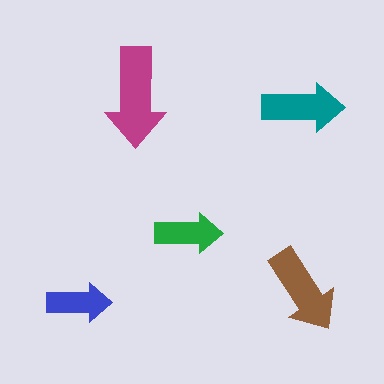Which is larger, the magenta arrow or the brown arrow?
The magenta one.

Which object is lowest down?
The blue arrow is bottommost.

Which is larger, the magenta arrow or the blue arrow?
The magenta one.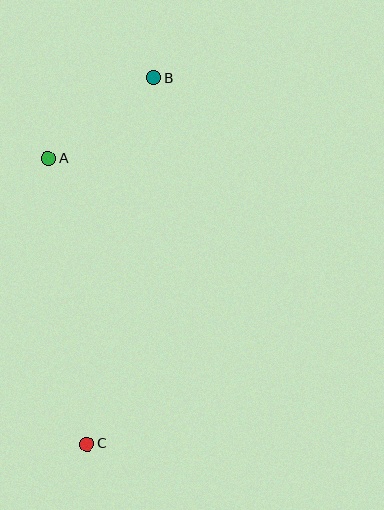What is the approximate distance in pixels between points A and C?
The distance between A and C is approximately 288 pixels.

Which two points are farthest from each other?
Points B and C are farthest from each other.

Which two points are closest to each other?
Points A and B are closest to each other.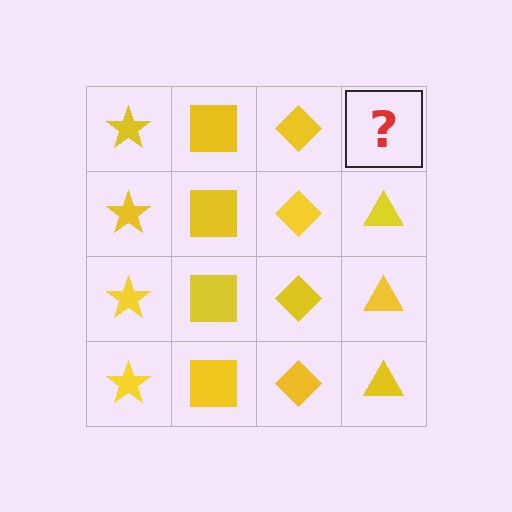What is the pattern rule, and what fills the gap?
The rule is that each column has a consistent shape. The gap should be filled with a yellow triangle.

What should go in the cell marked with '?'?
The missing cell should contain a yellow triangle.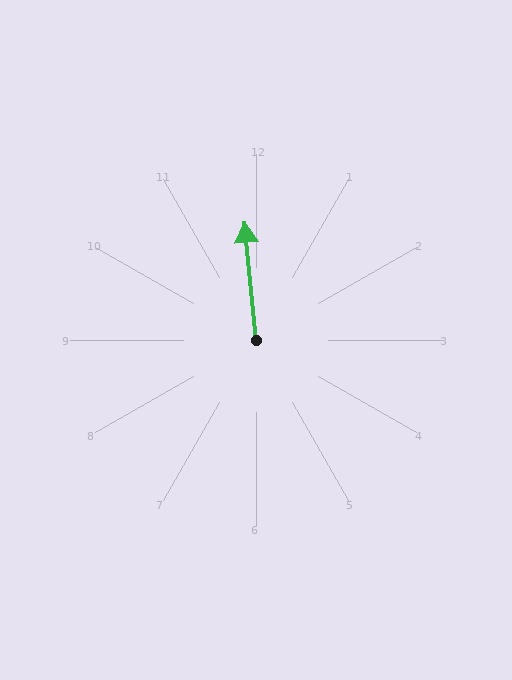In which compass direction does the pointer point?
North.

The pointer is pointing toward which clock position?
Roughly 12 o'clock.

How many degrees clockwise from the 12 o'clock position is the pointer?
Approximately 354 degrees.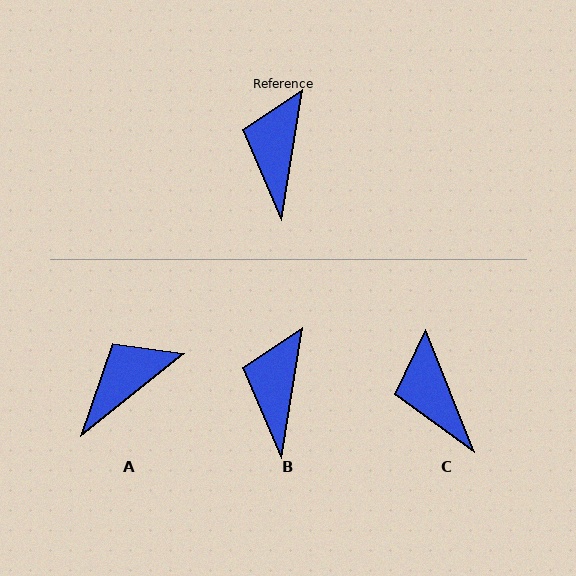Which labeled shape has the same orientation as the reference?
B.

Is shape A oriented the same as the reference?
No, it is off by about 42 degrees.